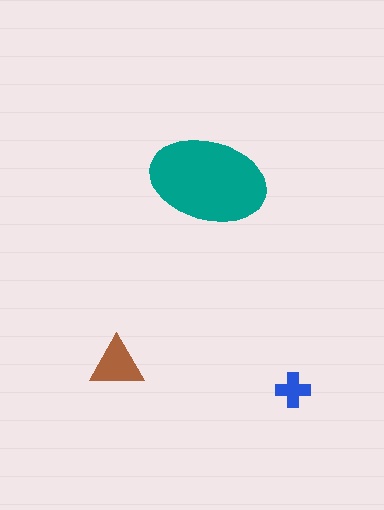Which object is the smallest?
The blue cross.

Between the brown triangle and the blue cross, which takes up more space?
The brown triangle.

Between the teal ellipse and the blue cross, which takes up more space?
The teal ellipse.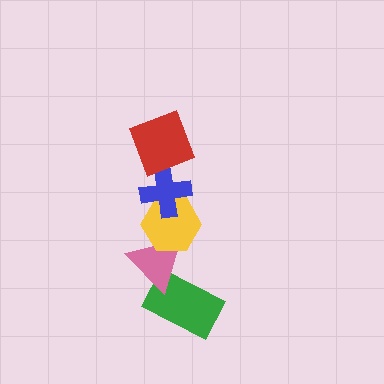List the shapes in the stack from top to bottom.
From top to bottom: the red square, the blue cross, the yellow hexagon, the pink triangle, the green rectangle.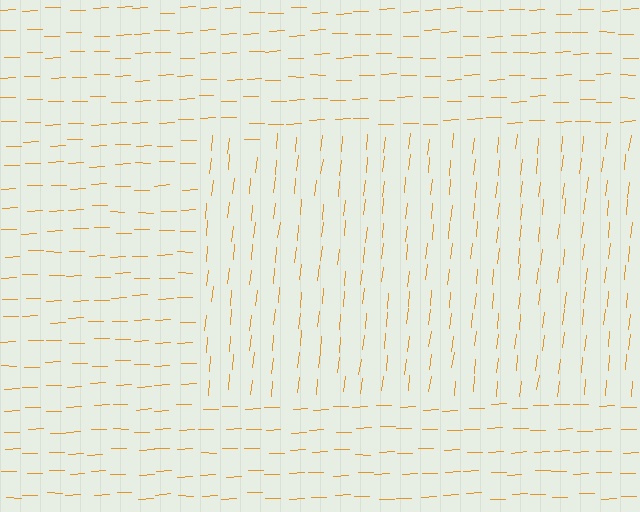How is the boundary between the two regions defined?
The boundary is defined purely by a change in line orientation (approximately 82 degrees difference). All lines are the same color and thickness.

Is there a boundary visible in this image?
Yes, there is a texture boundary formed by a change in line orientation.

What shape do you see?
I see a rectangle.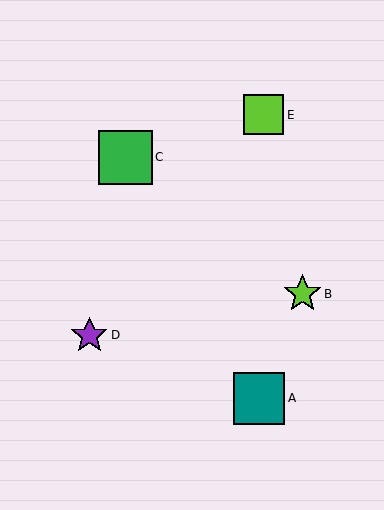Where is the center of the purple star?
The center of the purple star is at (89, 336).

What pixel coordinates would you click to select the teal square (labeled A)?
Click at (259, 398) to select the teal square A.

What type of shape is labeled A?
Shape A is a teal square.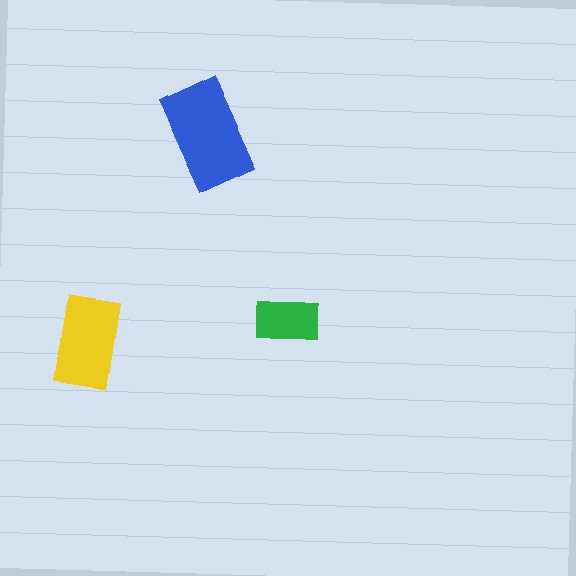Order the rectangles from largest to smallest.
the blue one, the yellow one, the green one.